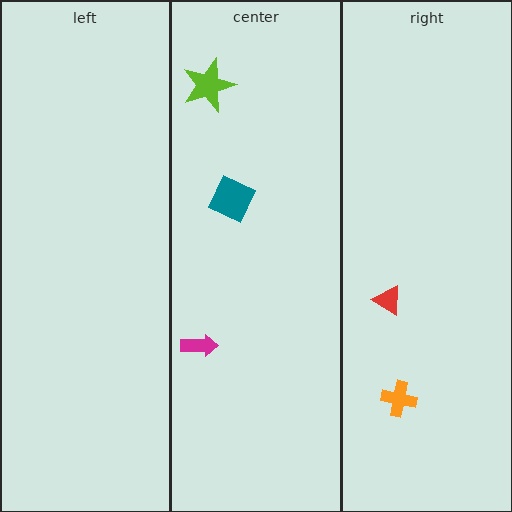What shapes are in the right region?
The orange cross, the red triangle.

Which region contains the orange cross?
The right region.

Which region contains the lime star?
The center region.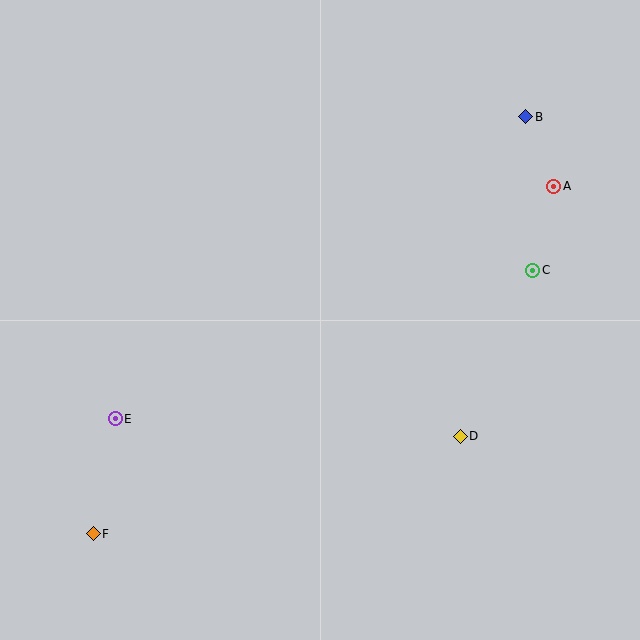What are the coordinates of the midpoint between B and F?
The midpoint between B and F is at (310, 325).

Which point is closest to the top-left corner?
Point E is closest to the top-left corner.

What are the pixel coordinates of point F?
Point F is at (93, 534).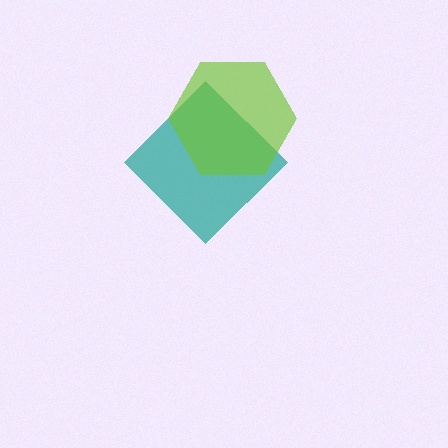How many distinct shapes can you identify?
There are 2 distinct shapes: a teal diamond, a lime hexagon.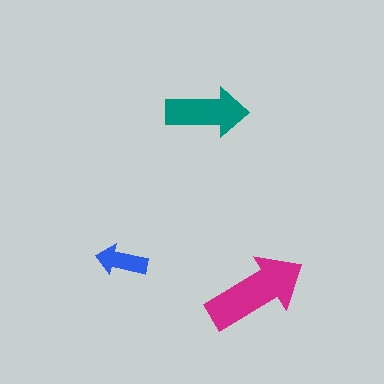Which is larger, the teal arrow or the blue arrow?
The teal one.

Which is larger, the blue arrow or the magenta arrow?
The magenta one.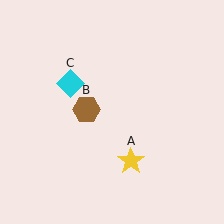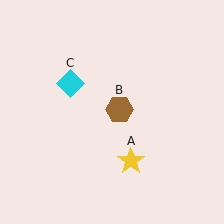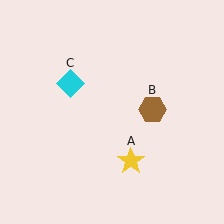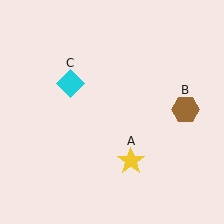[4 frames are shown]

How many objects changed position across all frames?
1 object changed position: brown hexagon (object B).